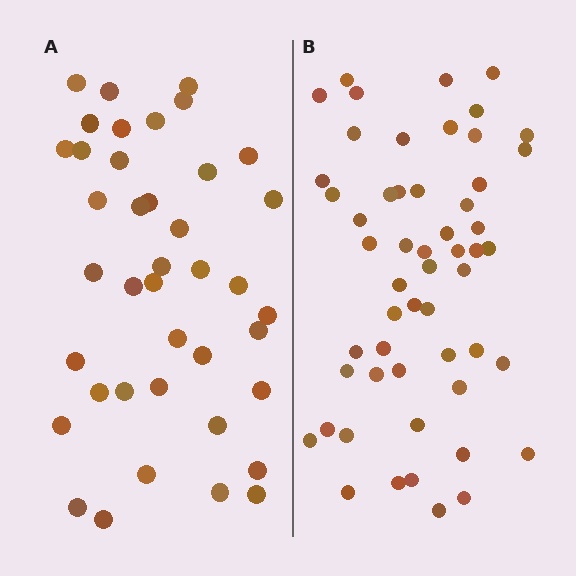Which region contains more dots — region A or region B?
Region B (the right region) has more dots.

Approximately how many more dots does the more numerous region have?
Region B has approximately 15 more dots than region A.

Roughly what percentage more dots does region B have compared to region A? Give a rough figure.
About 35% more.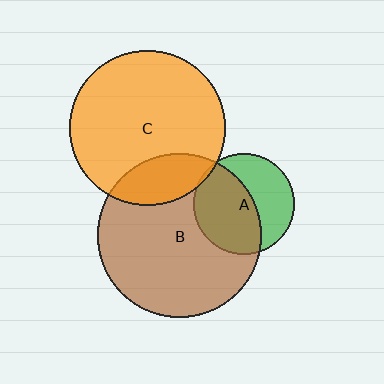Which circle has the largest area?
Circle B (brown).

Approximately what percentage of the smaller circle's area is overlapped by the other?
Approximately 55%.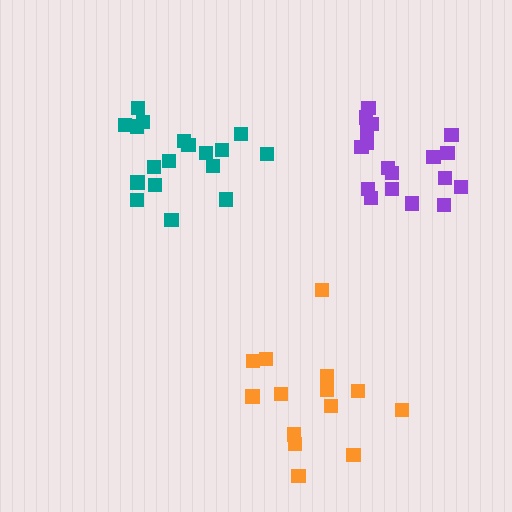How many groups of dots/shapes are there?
There are 3 groups.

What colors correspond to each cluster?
The clusters are colored: orange, purple, teal.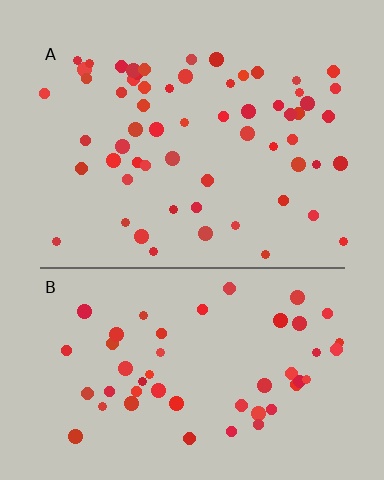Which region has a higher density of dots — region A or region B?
A (the top).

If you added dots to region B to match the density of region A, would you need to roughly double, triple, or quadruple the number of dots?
Approximately double.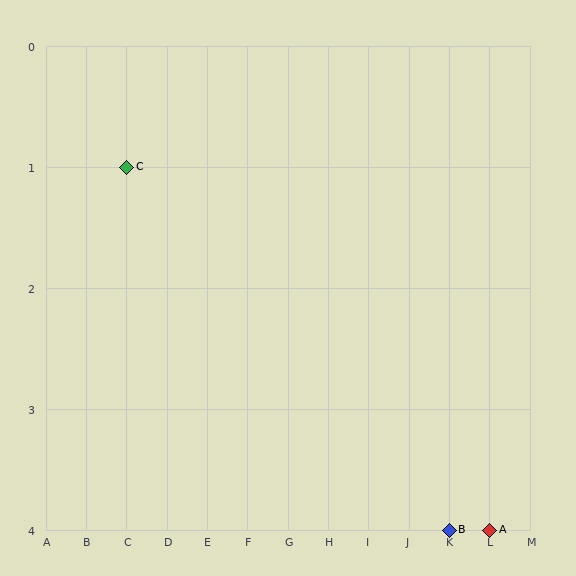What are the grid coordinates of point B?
Point B is at grid coordinates (K, 4).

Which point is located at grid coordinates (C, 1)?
Point C is at (C, 1).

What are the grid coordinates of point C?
Point C is at grid coordinates (C, 1).